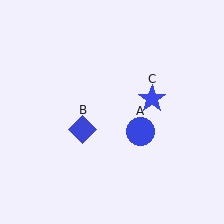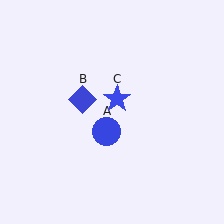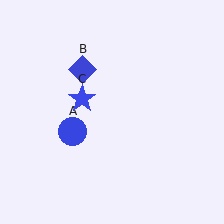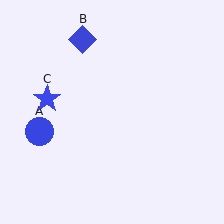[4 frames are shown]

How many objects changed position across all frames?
3 objects changed position: blue circle (object A), blue diamond (object B), blue star (object C).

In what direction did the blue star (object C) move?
The blue star (object C) moved left.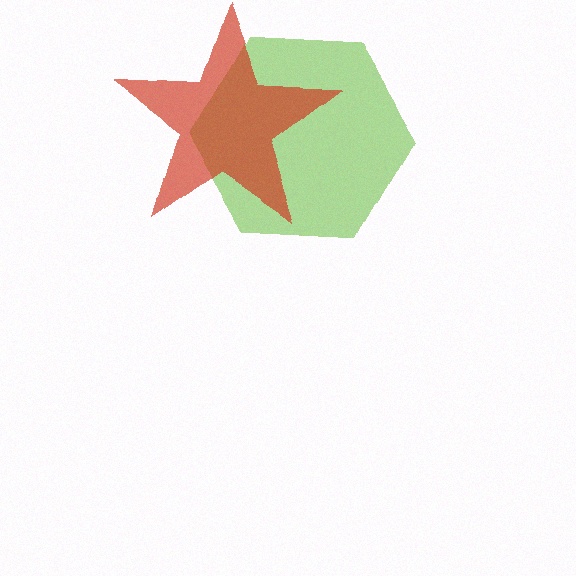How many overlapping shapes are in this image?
There are 2 overlapping shapes in the image.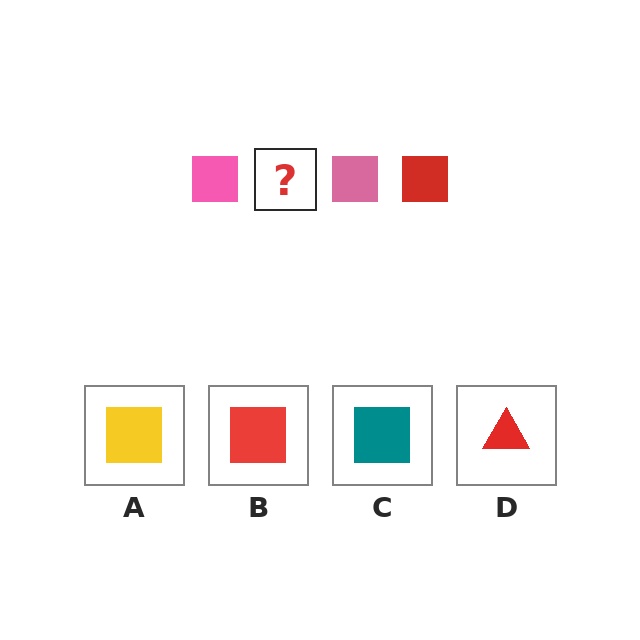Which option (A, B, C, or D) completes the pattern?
B.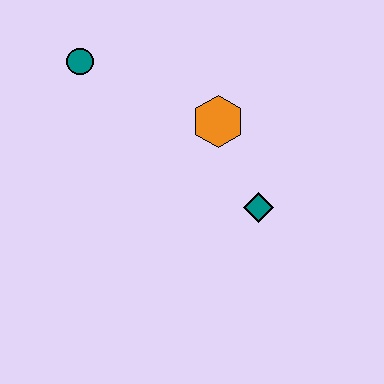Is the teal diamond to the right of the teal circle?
Yes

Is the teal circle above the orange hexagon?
Yes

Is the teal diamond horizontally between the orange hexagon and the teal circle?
No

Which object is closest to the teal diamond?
The orange hexagon is closest to the teal diamond.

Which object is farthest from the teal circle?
The teal diamond is farthest from the teal circle.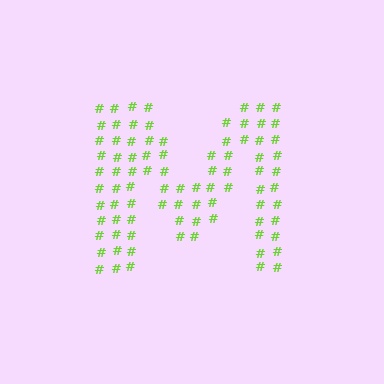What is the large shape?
The large shape is the letter M.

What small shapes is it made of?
It is made of small hash symbols.